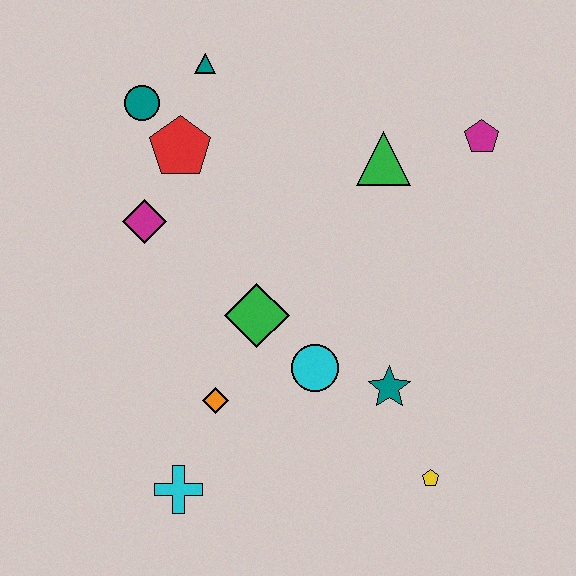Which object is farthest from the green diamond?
The magenta pentagon is farthest from the green diamond.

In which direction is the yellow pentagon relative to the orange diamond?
The yellow pentagon is to the right of the orange diamond.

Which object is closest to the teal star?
The cyan circle is closest to the teal star.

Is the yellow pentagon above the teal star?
No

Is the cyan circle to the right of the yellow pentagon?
No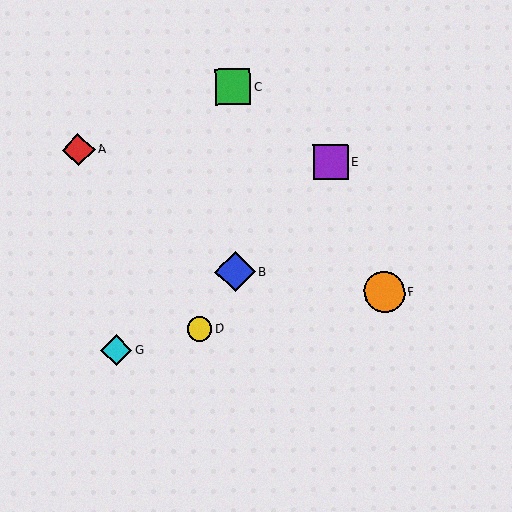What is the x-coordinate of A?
Object A is at x≈78.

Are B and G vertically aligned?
No, B is at x≈235 and G is at x≈116.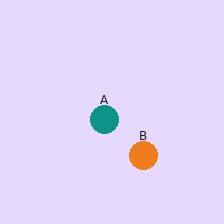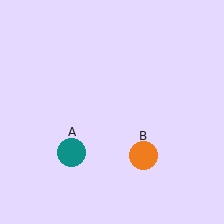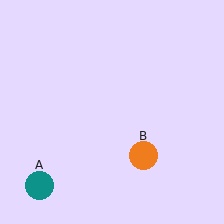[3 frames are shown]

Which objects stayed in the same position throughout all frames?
Orange circle (object B) remained stationary.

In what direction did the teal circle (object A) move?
The teal circle (object A) moved down and to the left.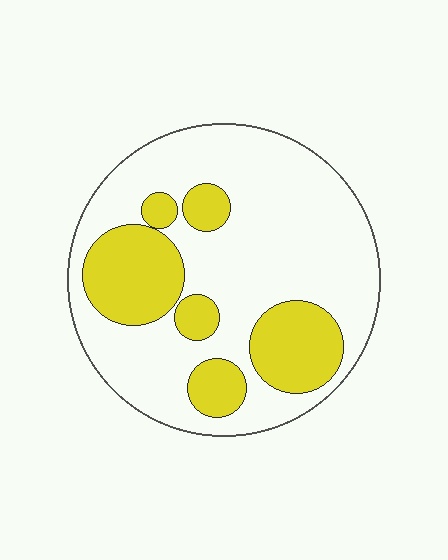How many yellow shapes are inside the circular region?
6.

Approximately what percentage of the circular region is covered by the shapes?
Approximately 30%.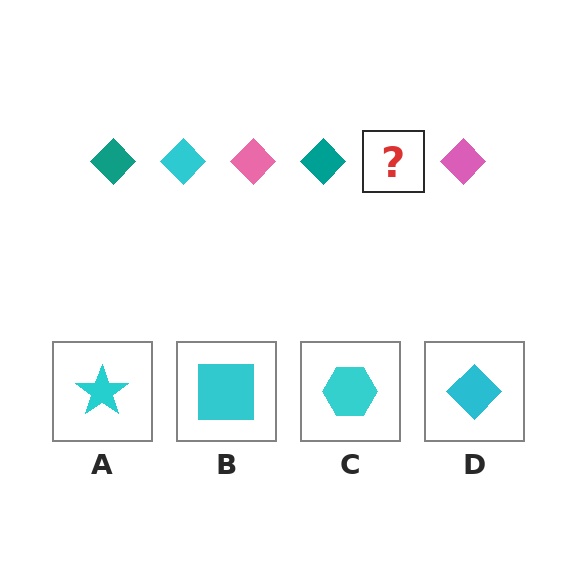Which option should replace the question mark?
Option D.